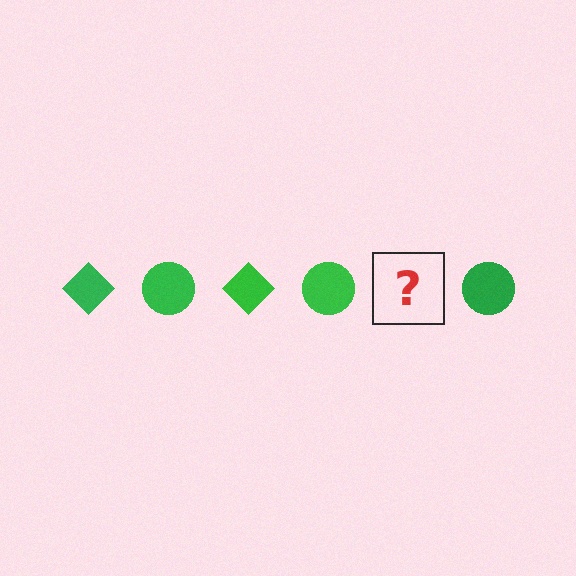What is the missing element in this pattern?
The missing element is a green diamond.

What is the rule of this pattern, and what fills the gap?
The rule is that the pattern cycles through diamond, circle shapes in green. The gap should be filled with a green diamond.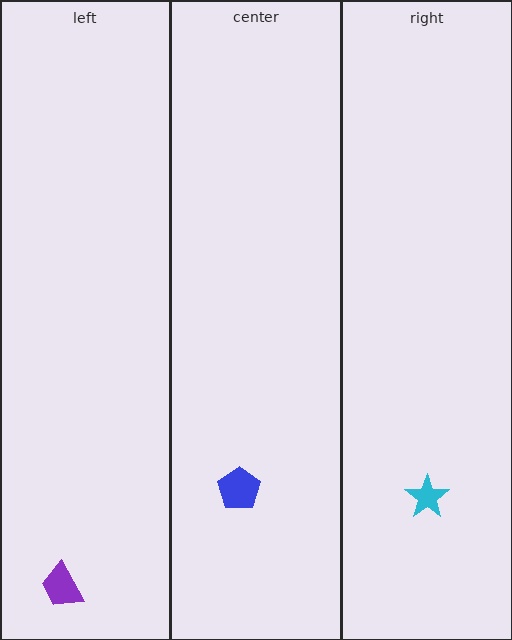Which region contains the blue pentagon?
The center region.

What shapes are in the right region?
The cyan star.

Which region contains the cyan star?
The right region.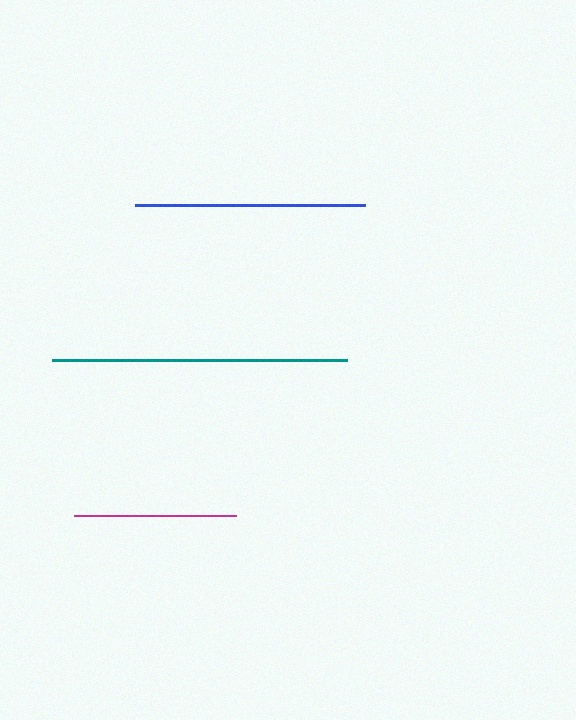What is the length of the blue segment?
The blue segment is approximately 230 pixels long.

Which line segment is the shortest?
The magenta line is the shortest at approximately 161 pixels.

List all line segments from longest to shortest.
From longest to shortest: teal, blue, magenta.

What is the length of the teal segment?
The teal segment is approximately 295 pixels long.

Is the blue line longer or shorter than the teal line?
The teal line is longer than the blue line.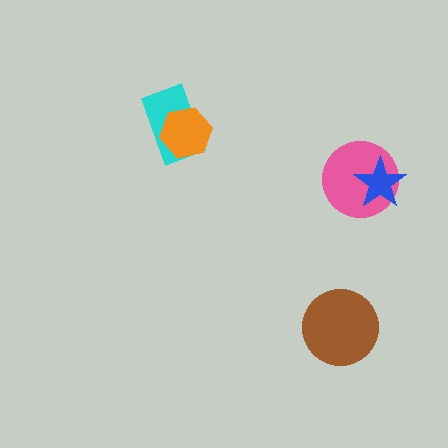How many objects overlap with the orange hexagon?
1 object overlaps with the orange hexagon.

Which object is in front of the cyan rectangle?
The orange hexagon is in front of the cyan rectangle.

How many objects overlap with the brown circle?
0 objects overlap with the brown circle.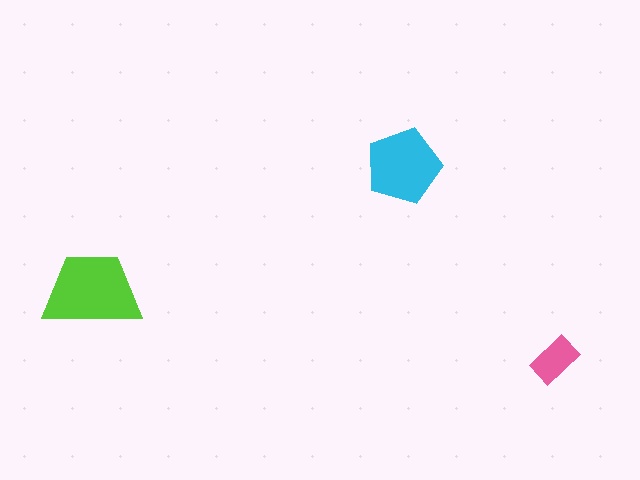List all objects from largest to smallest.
The lime trapezoid, the cyan pentagon, the pink rectangle.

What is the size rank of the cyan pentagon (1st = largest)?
2nd.